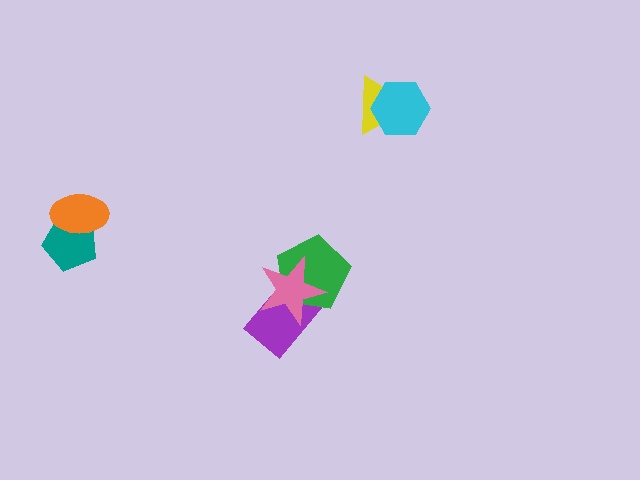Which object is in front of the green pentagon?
The pink star is in front of the green pentagon.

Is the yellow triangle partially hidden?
Yes, it is partially covered by another shape.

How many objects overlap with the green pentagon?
2 objects overlap with the green pentagon.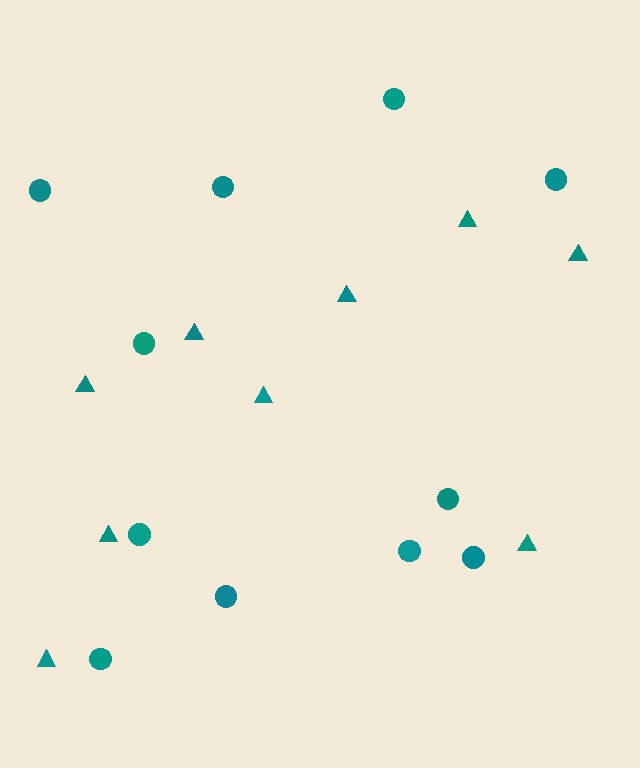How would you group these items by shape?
There are 2 groups: one group of circles (11) and one group of triangles (9).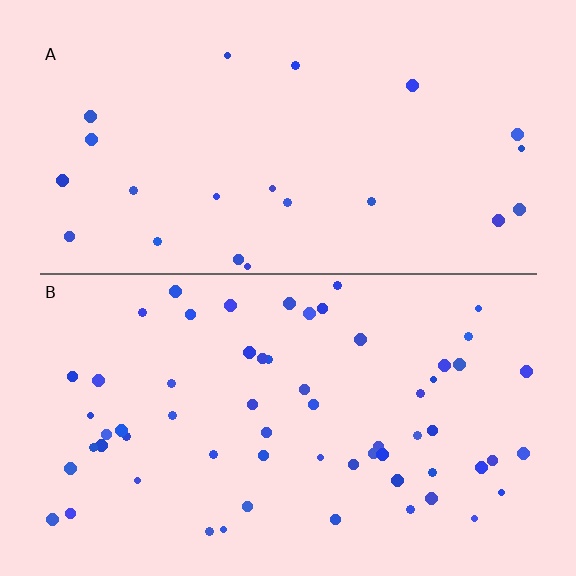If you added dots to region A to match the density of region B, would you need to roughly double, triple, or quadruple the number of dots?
Approximately triple.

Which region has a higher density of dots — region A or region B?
B (the bottom).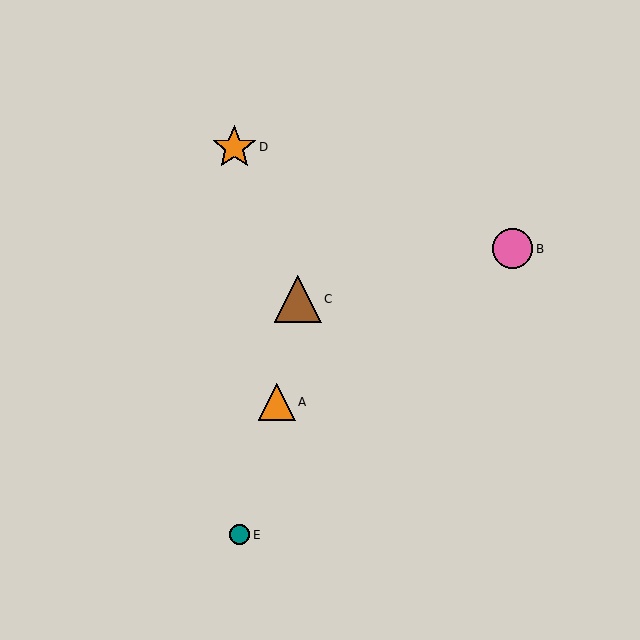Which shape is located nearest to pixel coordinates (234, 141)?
The orange star (labeled D) at (234, 147) is nearest to that location.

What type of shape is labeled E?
Shape E is a teal circle.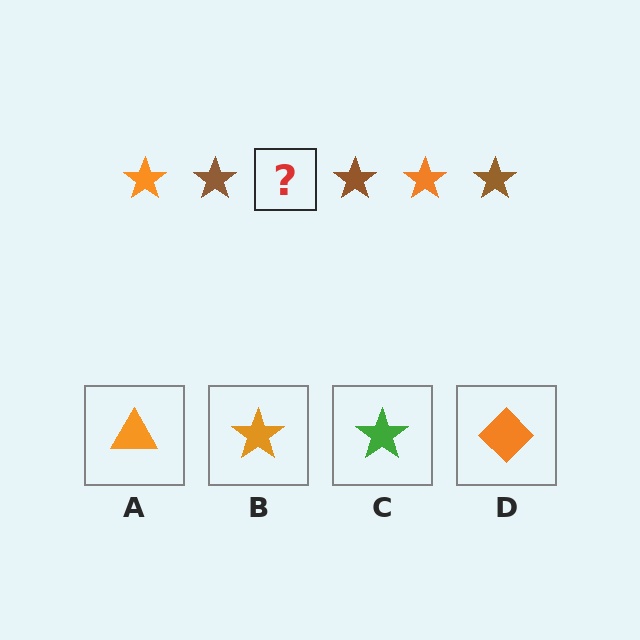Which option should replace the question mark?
Option B.